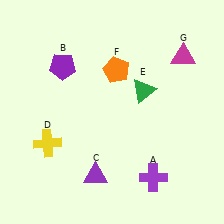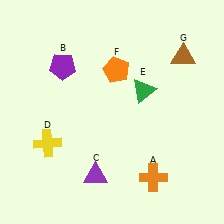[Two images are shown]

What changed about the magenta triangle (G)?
In Image 1, G is magenta. In Image 2, it changed to brown.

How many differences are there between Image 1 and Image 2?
There are 2 differences between the two images.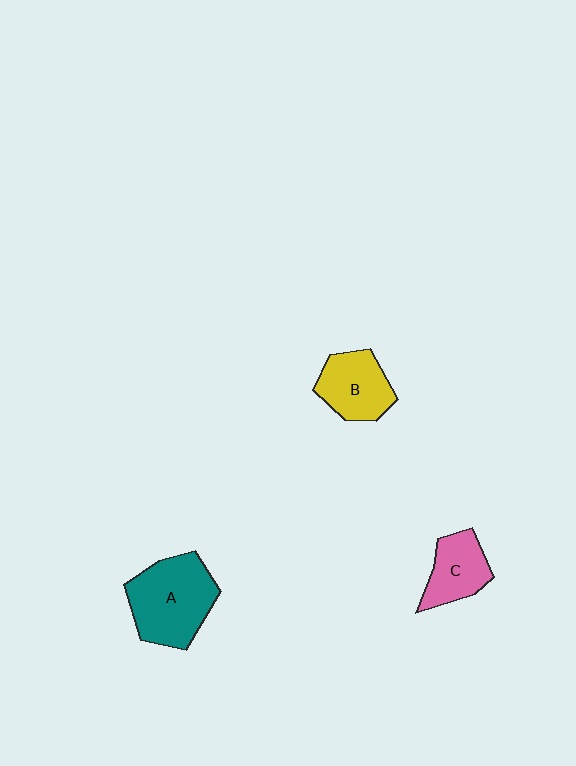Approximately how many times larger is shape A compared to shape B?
Approximately 1.5 times.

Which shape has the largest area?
Shape A (teal).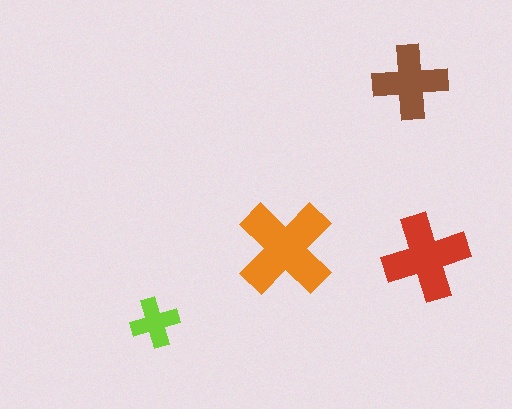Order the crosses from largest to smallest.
the orange one, the red one, the brown one, the lime one.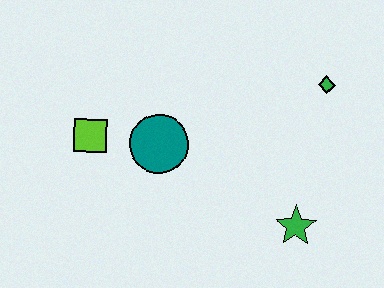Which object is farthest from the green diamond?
The lime square is farthest from the green diamond.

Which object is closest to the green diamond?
The green star is closest to the green diamond.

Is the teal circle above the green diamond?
No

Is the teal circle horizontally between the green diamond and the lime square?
Yes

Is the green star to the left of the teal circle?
No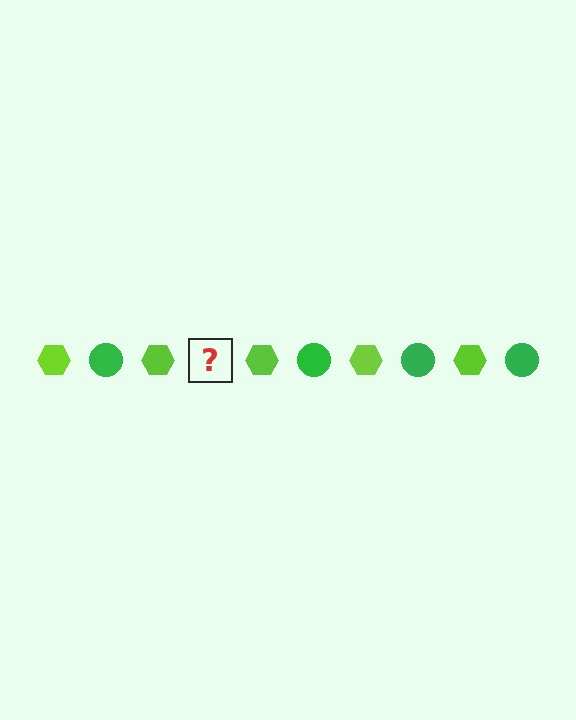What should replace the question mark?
The question mark should be replaced with a green circle.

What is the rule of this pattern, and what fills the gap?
The rule is that the pattern alternates between lime hexagon and green circle. The gap should be filled with a green circle.